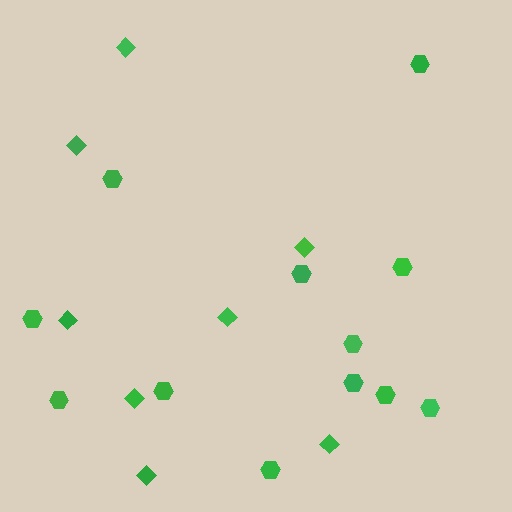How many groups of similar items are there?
There are 2 groups: one group of diamonds (8) and one group of hexagons (12).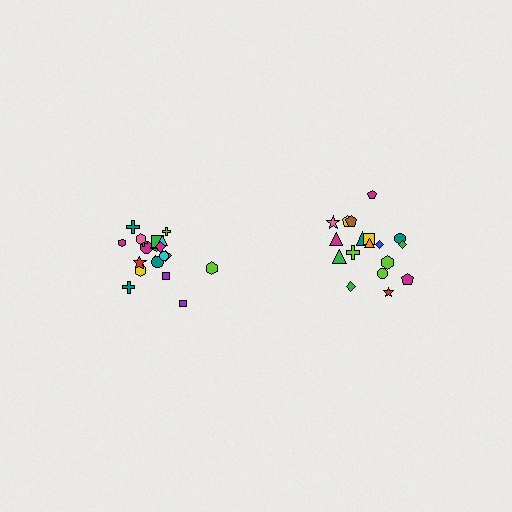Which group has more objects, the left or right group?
The left group.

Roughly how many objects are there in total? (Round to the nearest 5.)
Roughly 40 objects in total.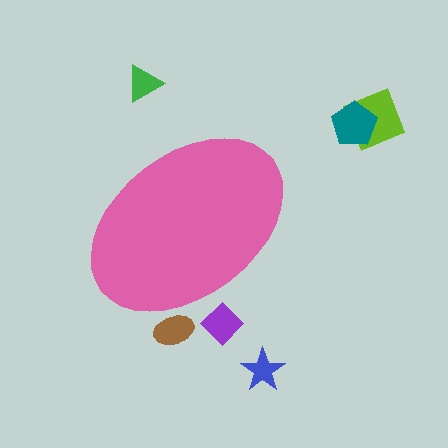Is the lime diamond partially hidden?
No, the lime diamond is fully visible.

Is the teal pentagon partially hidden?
No, the teal pentagon is fully visible.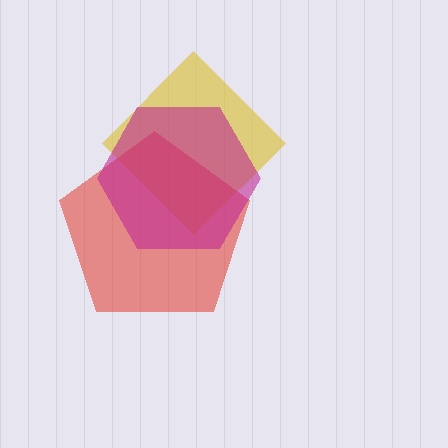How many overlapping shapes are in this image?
There are 3 overlapping shapes in the image.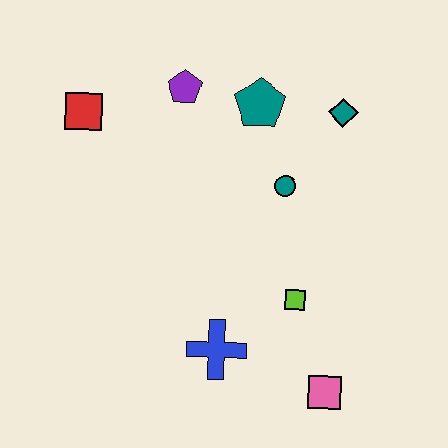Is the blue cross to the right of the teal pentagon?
No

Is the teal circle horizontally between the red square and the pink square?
Yes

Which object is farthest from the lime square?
The red square is farthest from the lime square.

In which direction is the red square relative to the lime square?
The red square is to the left of the lime square.